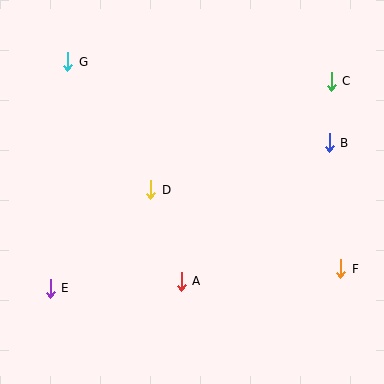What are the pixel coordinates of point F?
Point F is at (341, 269).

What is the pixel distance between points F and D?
The distance between F and D is 206 pixels.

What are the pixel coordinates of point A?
Point A is at (181, 281).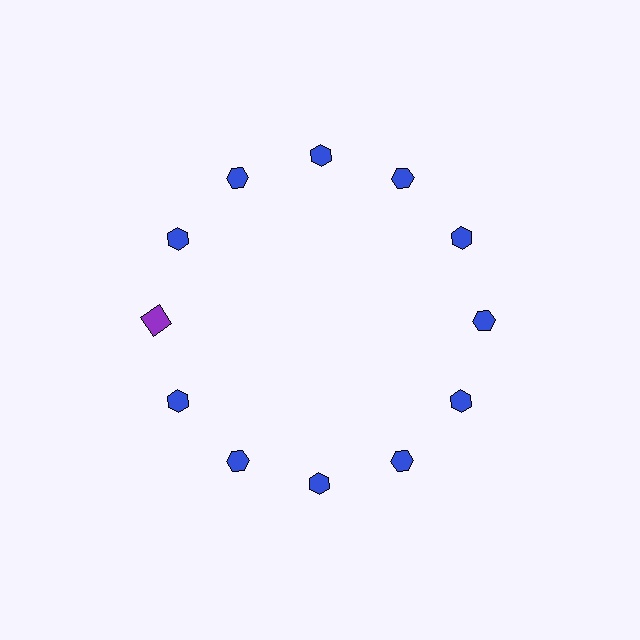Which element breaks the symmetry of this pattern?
The purple square at roughly the 9 o'clock position breaks the symmetry. All other shapes are blue hexagons.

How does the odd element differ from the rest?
It differs in both color (purple instead of blue) and shape (square instead of hexagon).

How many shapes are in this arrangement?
There are 12 shapes arranged in a ring pattern.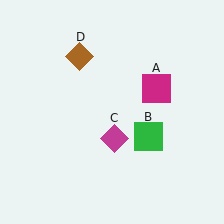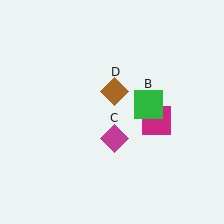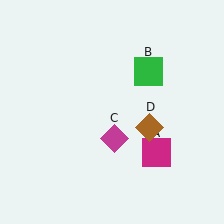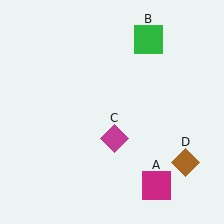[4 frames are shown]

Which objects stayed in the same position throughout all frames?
Magenta diamond (object C) remained stationary.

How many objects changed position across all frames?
3 objects changed position: magenta square (object A), green square (object B), brown diamond (object D).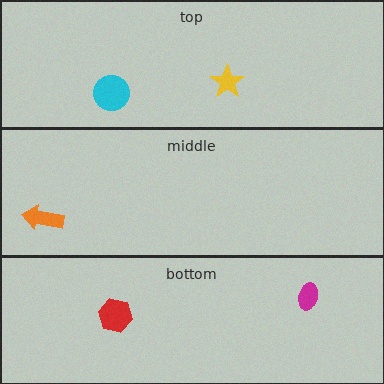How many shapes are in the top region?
2.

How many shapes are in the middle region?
1.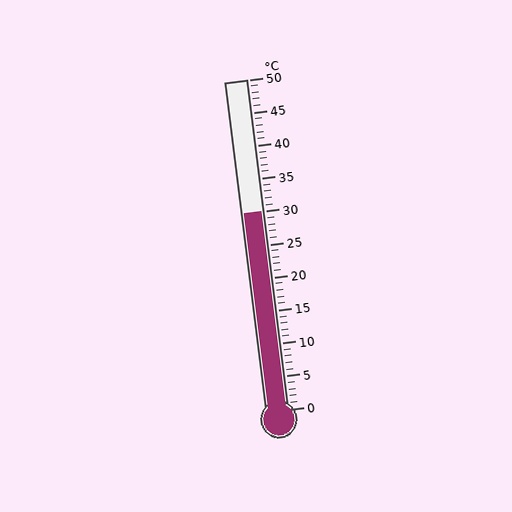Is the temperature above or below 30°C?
The temperature is at 30°C.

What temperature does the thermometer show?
The thermometer shows approximately 30°C.